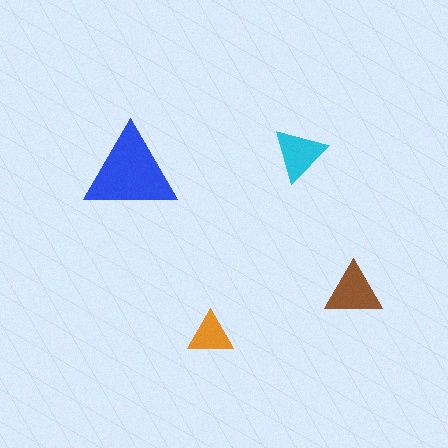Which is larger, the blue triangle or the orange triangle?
The blue one.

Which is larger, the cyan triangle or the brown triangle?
The brown one.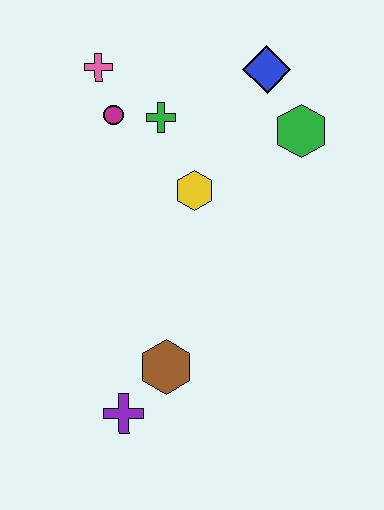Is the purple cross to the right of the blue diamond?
No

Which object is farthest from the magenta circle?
The purple cross is farthest from the magenta circle.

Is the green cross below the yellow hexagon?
No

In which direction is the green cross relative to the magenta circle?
The green cross is to the right of the magenta circle.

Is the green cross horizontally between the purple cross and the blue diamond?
Yes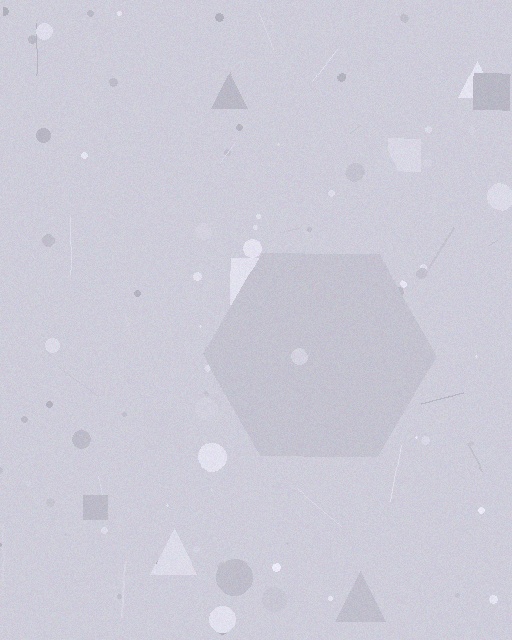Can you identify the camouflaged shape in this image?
The camouflaged shape is a hexagon.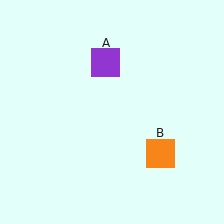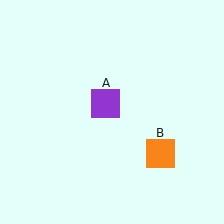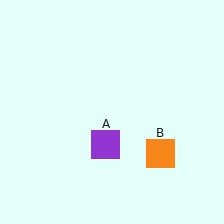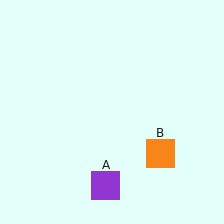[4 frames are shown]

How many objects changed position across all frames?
1 object changed position: purple square (object A).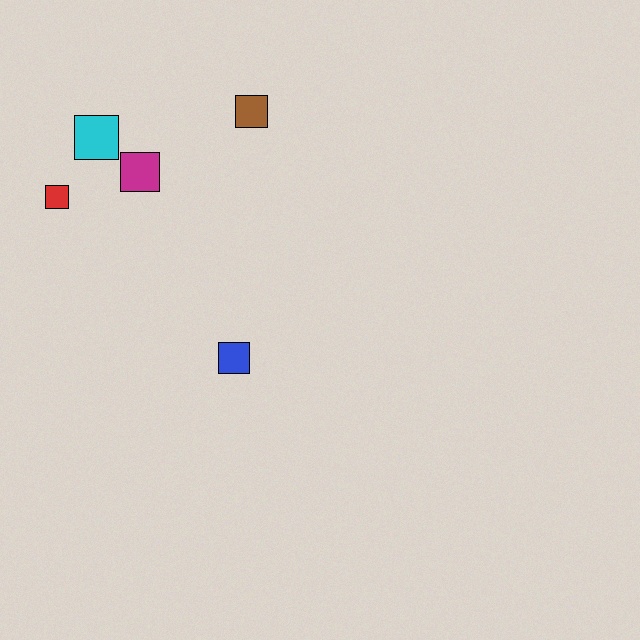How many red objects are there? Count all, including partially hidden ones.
There is 1 red object.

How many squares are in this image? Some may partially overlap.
There are 5 squares.